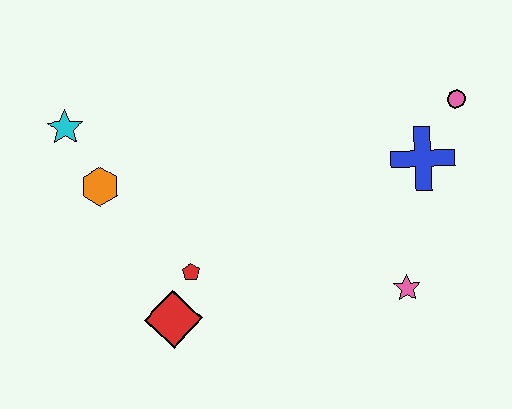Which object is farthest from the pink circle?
The cyan star is farthest from the pink circle.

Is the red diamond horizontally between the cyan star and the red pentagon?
Yes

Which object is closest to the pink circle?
The blue cross is closest to the pink circle.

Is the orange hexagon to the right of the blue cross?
No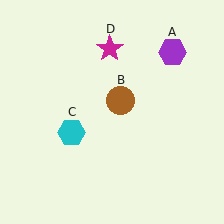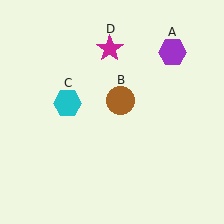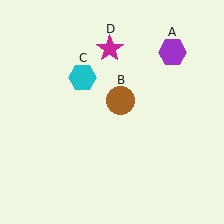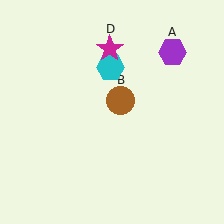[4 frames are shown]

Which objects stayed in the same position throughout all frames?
Purple hexagon (object A) and brown circle (object B) and magenta star (object D) remained stationary.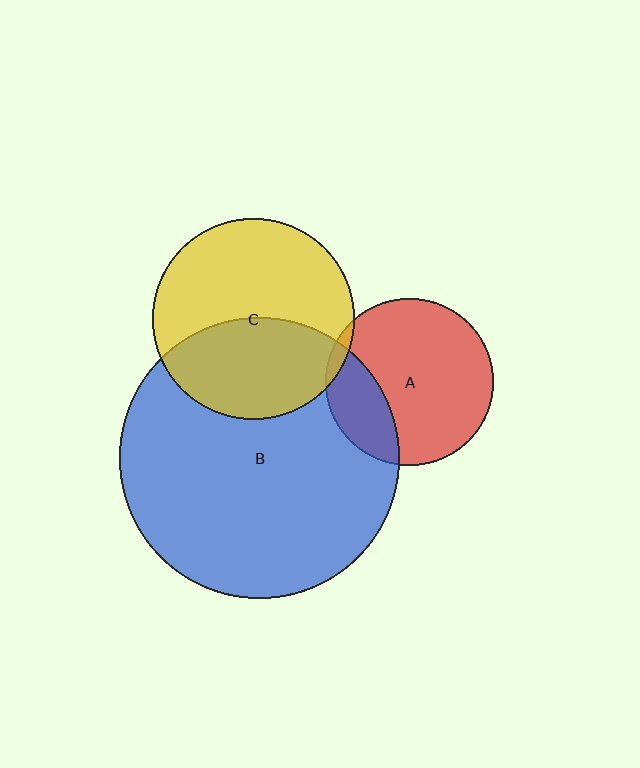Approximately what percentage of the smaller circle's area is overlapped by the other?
Approximately 5%.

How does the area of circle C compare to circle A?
Approximately 1.4 times.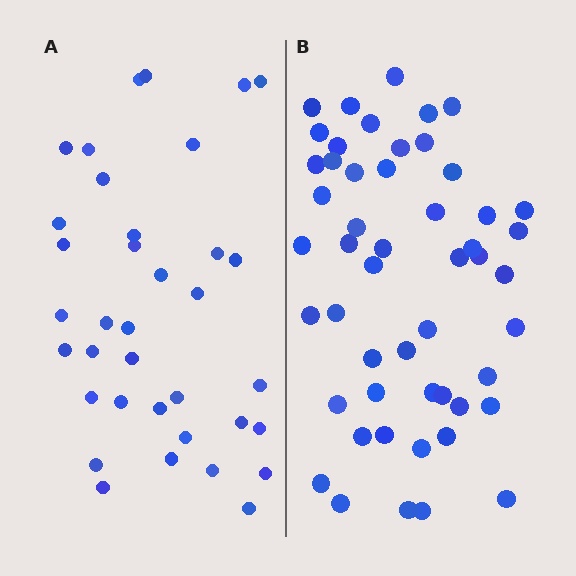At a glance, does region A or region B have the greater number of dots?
Region B (the right region) has more dots.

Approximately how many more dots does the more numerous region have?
Region B has approximately 15 more dots than region A.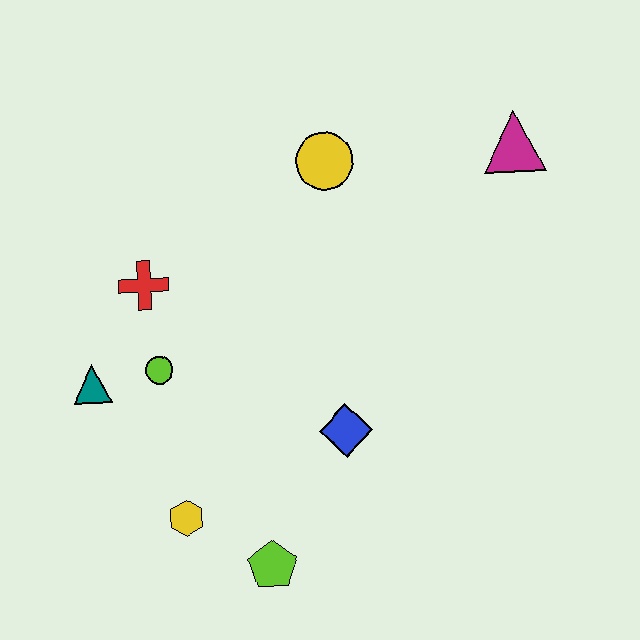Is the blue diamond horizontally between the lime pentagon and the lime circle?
No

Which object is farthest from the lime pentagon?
The magenta triangle is farthest from the lime pentagon.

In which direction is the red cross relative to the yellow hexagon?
The red cross is above the yellow hexagon.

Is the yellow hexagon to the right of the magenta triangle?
No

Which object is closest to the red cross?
The lime circle is closest to the red cross.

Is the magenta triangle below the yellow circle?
No